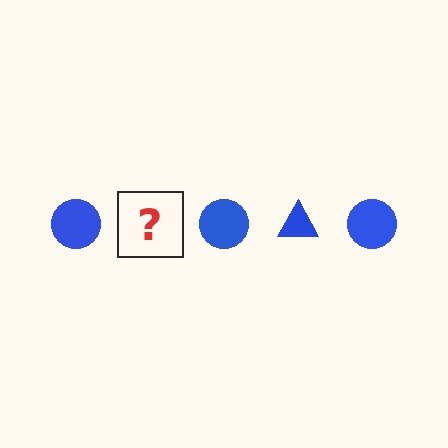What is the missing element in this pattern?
The missing element is a blue triangle.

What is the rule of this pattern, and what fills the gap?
The rule is that the pattern cycles through circle, triangle shapes in blue. The gap should be filled with a blue triangle.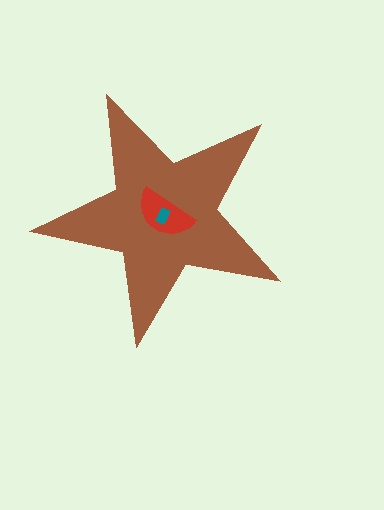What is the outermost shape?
The brown star.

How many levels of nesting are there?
3.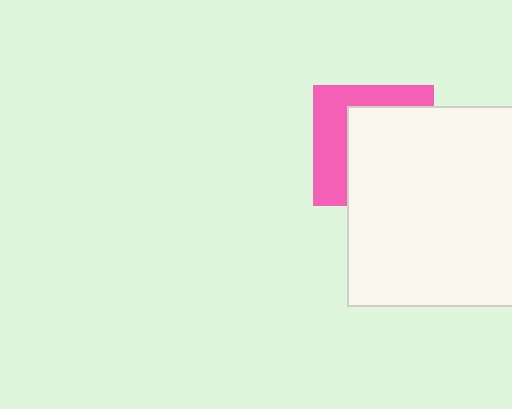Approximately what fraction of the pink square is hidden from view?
Roughly 60% of the pink square is hidden behind the white square.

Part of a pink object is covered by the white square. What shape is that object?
It is a square.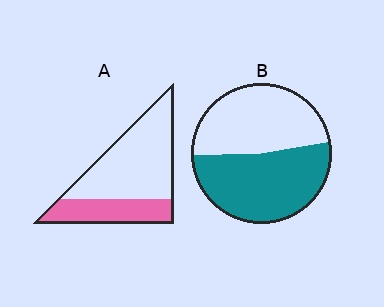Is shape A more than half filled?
No.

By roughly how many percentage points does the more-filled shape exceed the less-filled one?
By roughly 20 percentage points (B over A).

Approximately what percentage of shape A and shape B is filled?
A is approximately 30% and B is approximately 50%.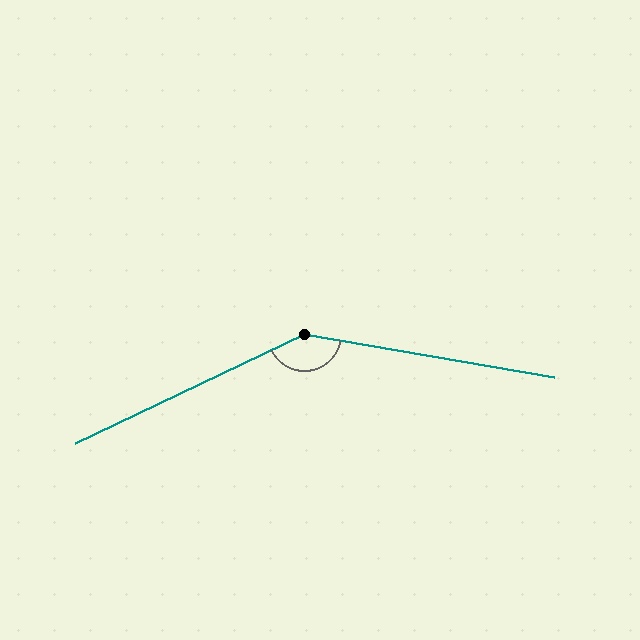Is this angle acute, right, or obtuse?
It is obtuse.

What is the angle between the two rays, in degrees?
Approximately 145 degrees.